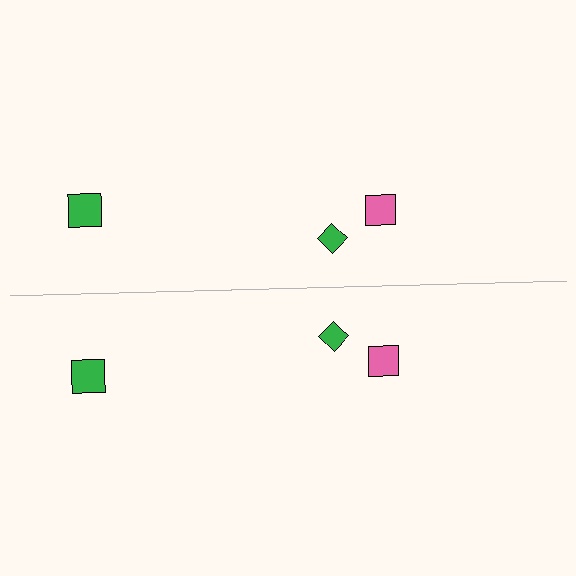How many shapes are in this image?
There are 6 shapes in this image.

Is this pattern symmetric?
Yes, this pattern has bilateral (reflection) symmetry.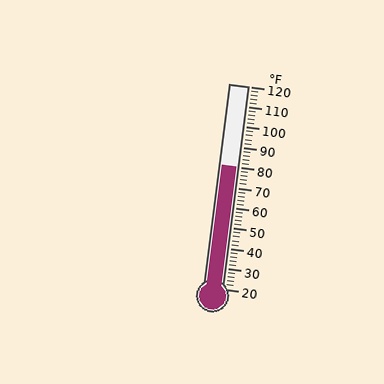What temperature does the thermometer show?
The thermometer shows approximately 80°F.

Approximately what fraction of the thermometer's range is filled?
The thermometer is filled to approximately 60% of its range.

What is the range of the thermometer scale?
The thermometer scale ranges from 20°F to 120°F.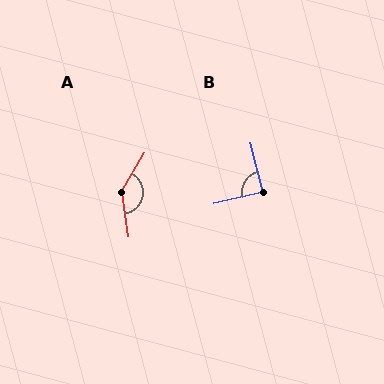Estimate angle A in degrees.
Approximately 141 degrees.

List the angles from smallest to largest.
B (89°), A (141°).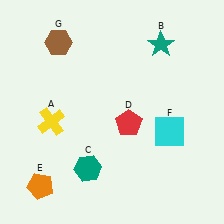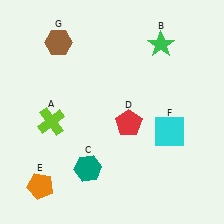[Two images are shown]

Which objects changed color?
A changed from yellow to lime. B changed from teal to green.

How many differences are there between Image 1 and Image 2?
There are 2 differences between the two images.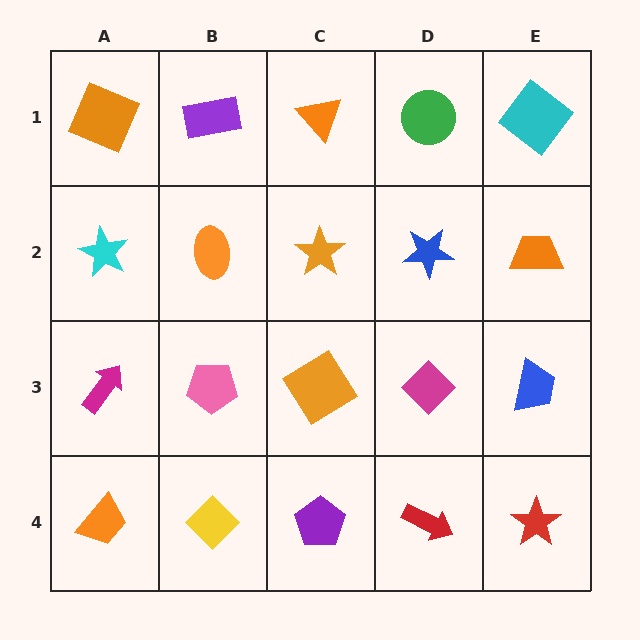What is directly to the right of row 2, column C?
A blue star.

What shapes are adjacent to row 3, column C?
An orange star (row 2, column C), a purple pentagon (row 4, column C), a pink pentagon (row 3, column B), a magenta diamond (row 3, column D).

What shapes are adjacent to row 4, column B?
A pink pentagon (row 3, column B), an orange trapezoid (row 4, column A), a purple pentagon (row 4, column C).